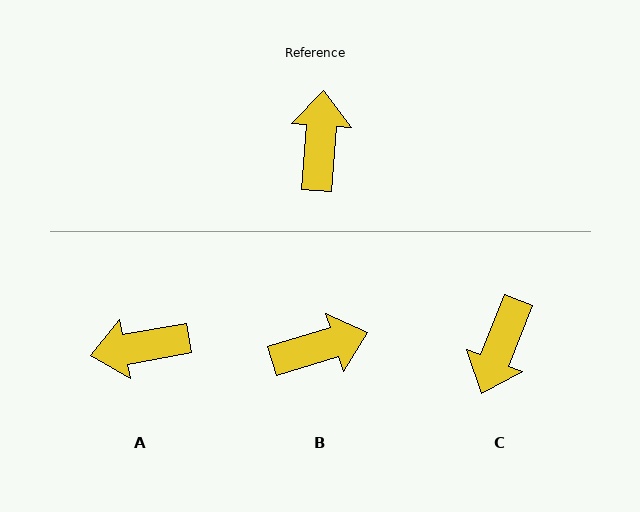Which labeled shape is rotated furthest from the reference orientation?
C, about 162 degrees away.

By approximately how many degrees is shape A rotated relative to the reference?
Approximately 104 degrees counter-clockwise.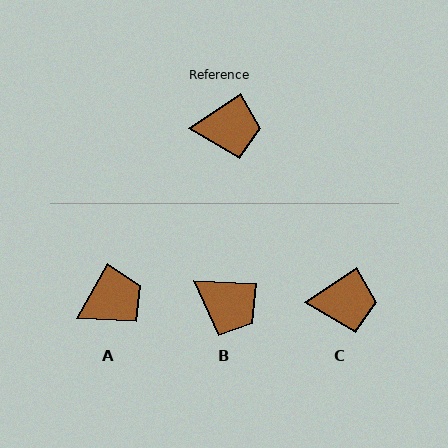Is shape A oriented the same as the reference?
No, it is off by about 28 degrees.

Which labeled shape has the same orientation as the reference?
C.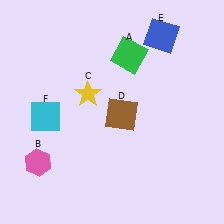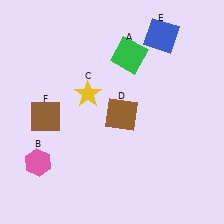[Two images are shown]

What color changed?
The square (F) changed from cyan in Image 1 to brown in Image 2.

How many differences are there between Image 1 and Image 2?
There is 1 difference between the two images.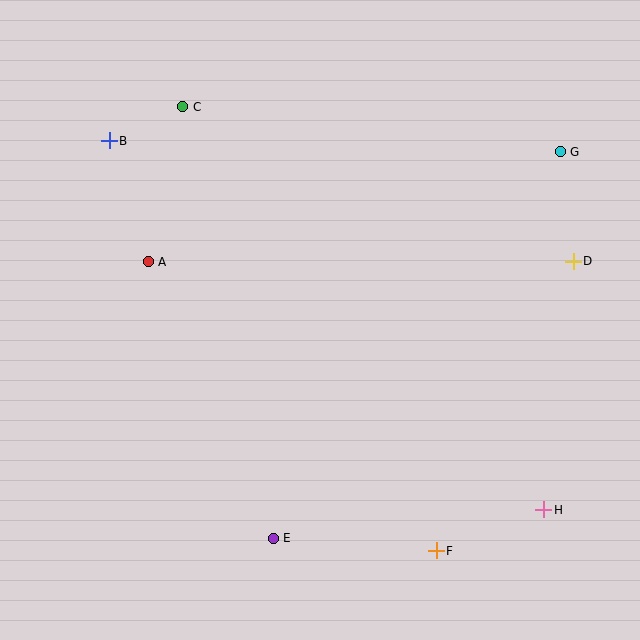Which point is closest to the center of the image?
Point A at (148, 262) is closest to the center.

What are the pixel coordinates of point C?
Point C is at (183, 107).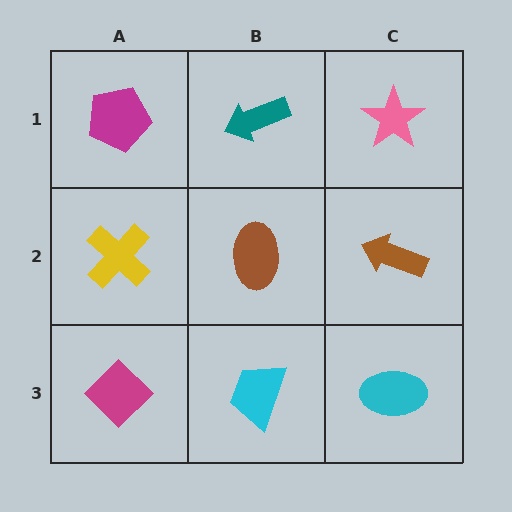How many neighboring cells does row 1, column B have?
3.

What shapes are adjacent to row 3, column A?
A yellow cross (row 2, column A), a cyan trapezoid (row 3, column B).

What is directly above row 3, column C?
A brown arrow.